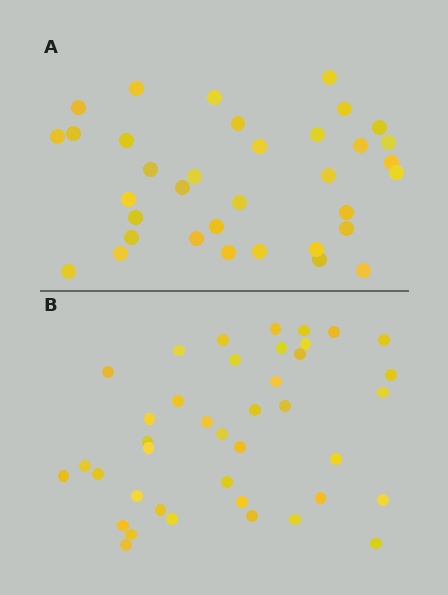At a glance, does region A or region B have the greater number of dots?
Region B (the bottom region) has more dots.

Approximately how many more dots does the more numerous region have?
Region B has about 5 more dots than region A.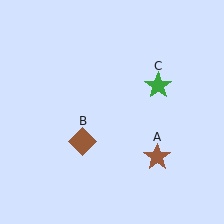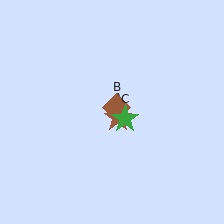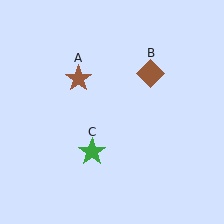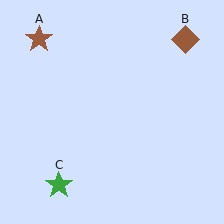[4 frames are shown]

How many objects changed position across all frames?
3 objects changed position: brown star (object A), brown diamond (object B), green star (object C).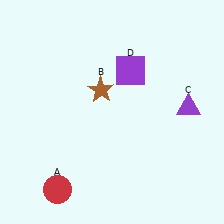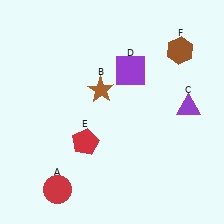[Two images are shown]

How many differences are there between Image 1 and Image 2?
There are 2 differences between the two images.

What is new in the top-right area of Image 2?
A brown hexagon (F) was added in the top-right area of Image 2.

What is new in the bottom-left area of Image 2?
A red pentagon (E) was added in the bottom-left area of Image 2.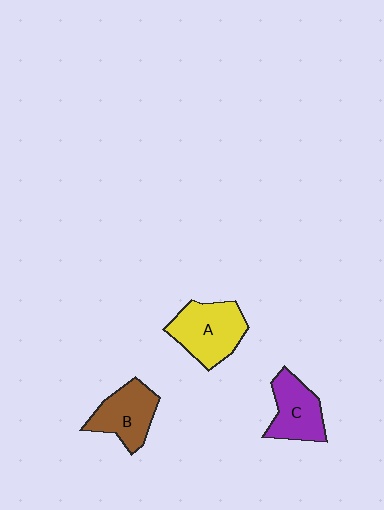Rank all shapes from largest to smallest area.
From largest to smallest: A (yellow), B (brown), C (purple).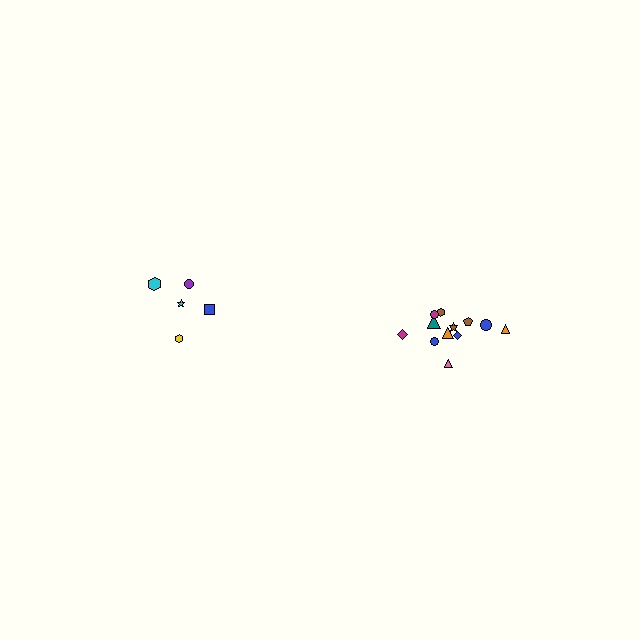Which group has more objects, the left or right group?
The right group.